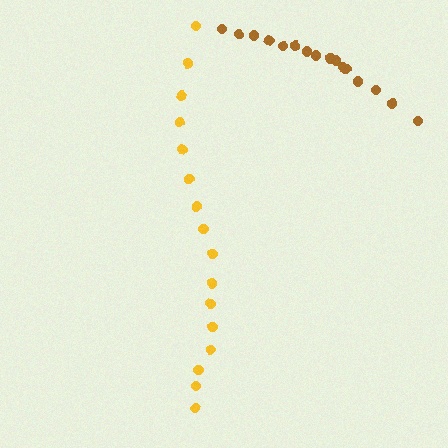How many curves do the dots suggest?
There are 2 distinct paths.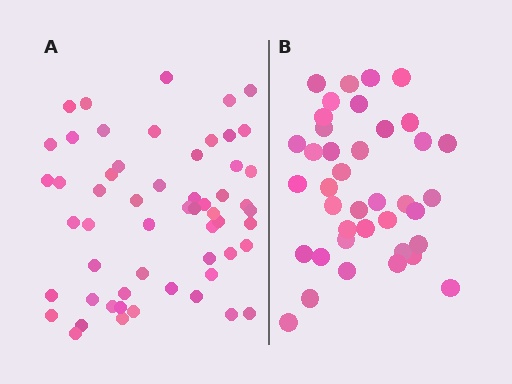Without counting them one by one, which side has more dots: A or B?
Region A (the left region) has more dots.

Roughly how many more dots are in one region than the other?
Region A has approximately 15 more dots than region B.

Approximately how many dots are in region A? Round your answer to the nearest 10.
About 60 dots. (The exact count is 56, which rounds to 60.)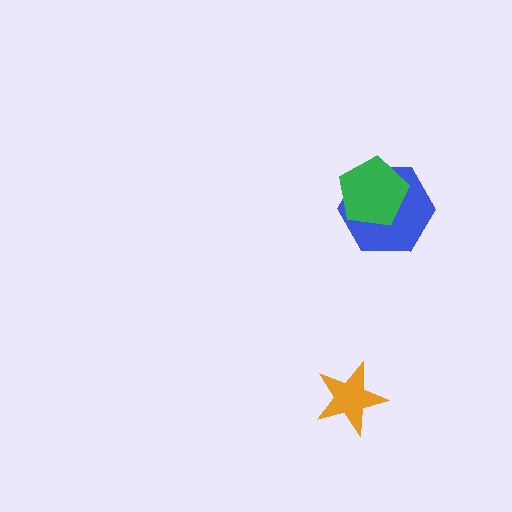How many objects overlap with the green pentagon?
1 object overlaps with the green pentagon.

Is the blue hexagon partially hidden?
Yes, it is partially covered by another shape.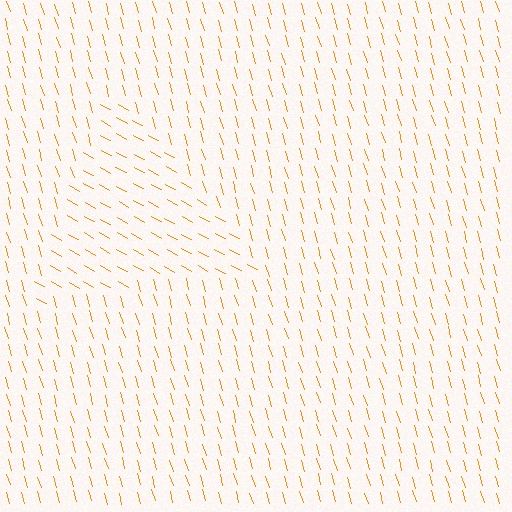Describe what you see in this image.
The image is filled with small orange line segments. A triangle region in the image has lines oriented differently from the surrounding lines, creating a visible texture boundary.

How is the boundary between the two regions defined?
The boundary is defined purely by a change in line orientation (approximately 45 degrees difference). All lines are the same color and thickness.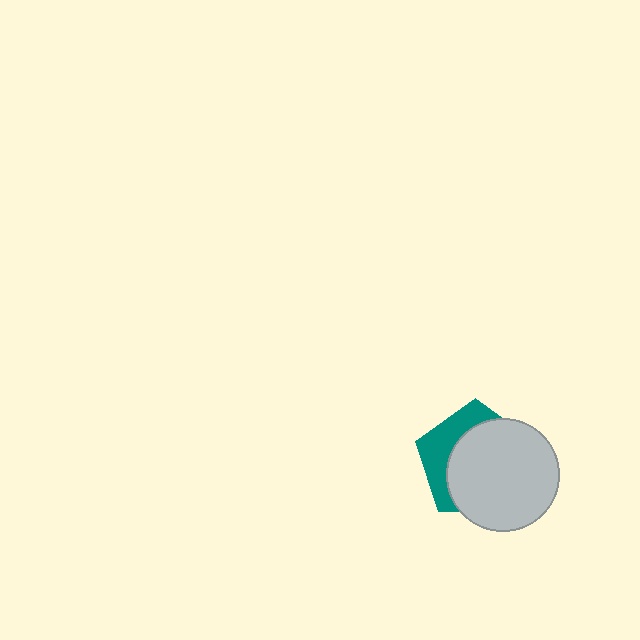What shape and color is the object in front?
The object in front is a light gray circle.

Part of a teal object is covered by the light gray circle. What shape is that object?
It is a pentagon.